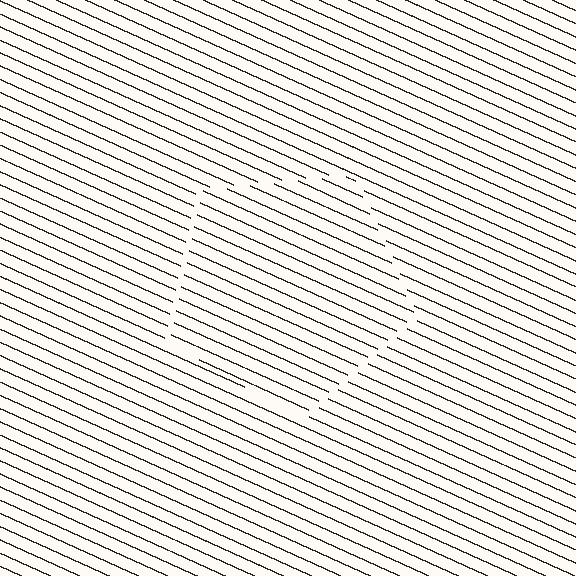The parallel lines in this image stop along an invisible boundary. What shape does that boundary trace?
An illusory pentagon. The interior of the shape contains the same grating, shifted by half a period — the contour is defined by the phase discontinuity where line-ends from the inner and outer gratings abut.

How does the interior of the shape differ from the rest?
The interior of the shape contains the same grating, shifted by half a period — the contour is defined by the phase discontinuity where line-ends from the inner and outer gratings abut.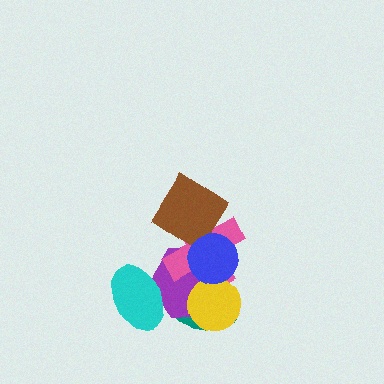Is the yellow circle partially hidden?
Yes, it is partially covered by another shape.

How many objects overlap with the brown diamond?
3 objects overlap with the brown diamond.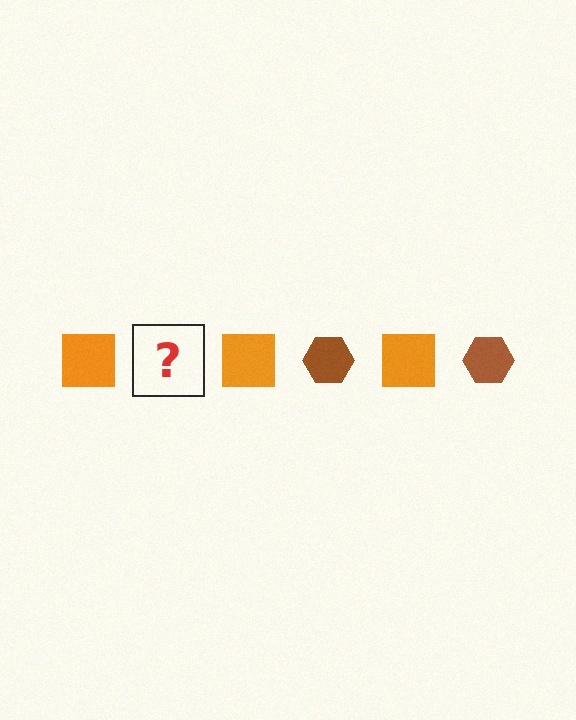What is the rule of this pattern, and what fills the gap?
The rule is that the pattern alternates between orange square and brown hexagon. The gap should be filled with a brown hexagon.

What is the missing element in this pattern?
The missing element is a brown hexagon.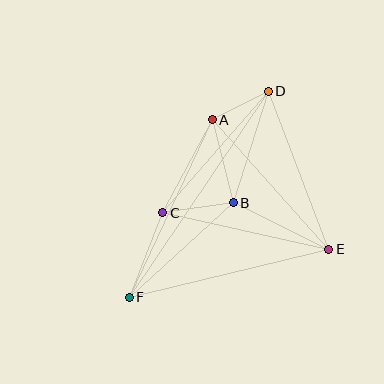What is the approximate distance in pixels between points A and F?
The distance between A and F is approximately 196 pixels.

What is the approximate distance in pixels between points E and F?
The distance between E and F is approximately 205 pixels.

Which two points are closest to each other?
Points A and D are closest to each other.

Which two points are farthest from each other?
Points D and F are farthest from each other.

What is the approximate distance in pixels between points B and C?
The distance between B and C is approximately 71 pixels.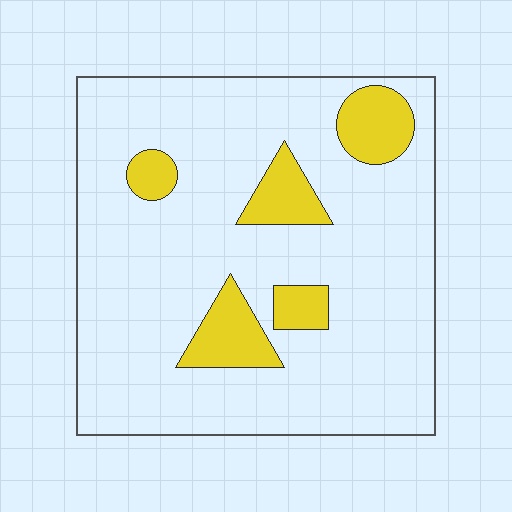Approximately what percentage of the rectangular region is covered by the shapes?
Approximately 15%.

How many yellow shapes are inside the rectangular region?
5.